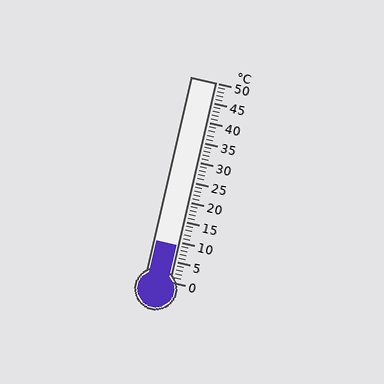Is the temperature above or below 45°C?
The temperature is below 45°C.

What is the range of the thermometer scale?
The thermometer scale ranges from 0°C to 50°C.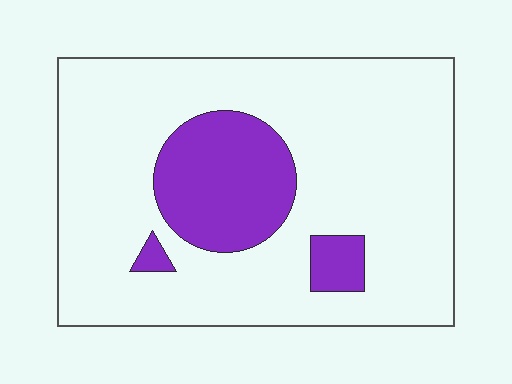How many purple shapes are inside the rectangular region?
3.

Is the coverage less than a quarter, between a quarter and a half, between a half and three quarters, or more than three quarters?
Less than a quarter.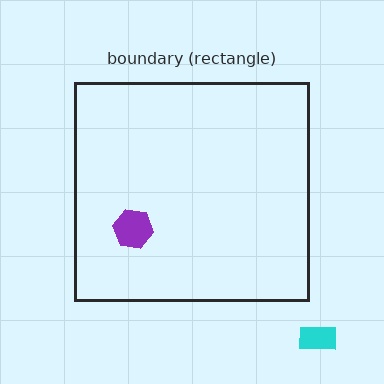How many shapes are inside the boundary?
1 inside, 1 outside.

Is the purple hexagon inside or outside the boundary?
Inside.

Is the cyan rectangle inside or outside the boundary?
Outside.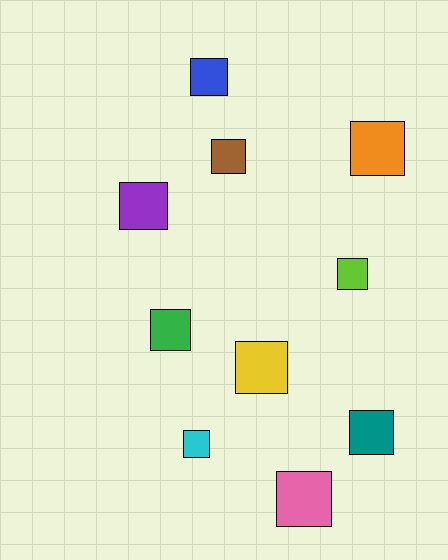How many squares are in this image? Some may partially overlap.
There are 10 squares.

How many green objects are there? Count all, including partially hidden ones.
There is 1 green object.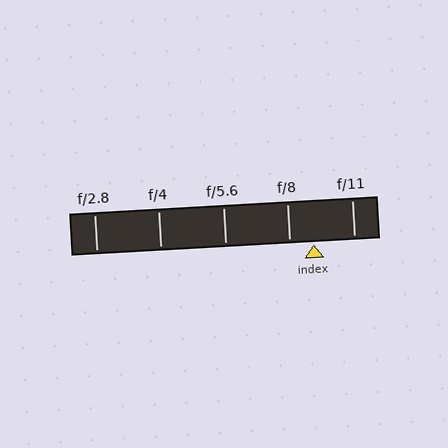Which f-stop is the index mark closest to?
The index mark is closest to f/8.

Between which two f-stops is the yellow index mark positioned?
The index mark is between f/8 and f/11.